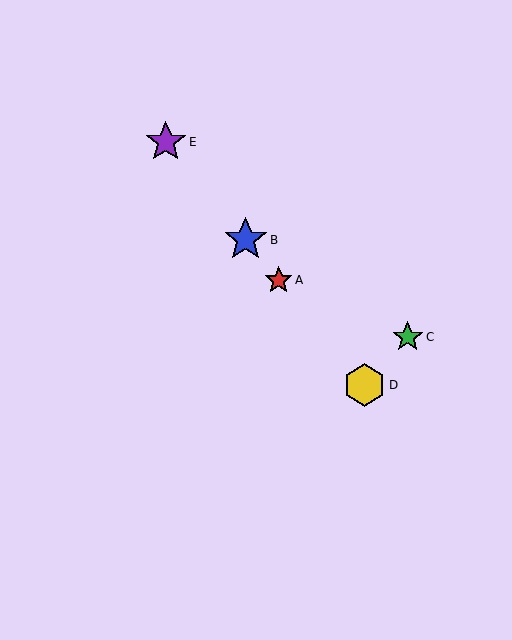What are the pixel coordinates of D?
Object D is at (364, 385).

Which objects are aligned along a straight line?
Objects A, B, D, E are aligned along a straight line.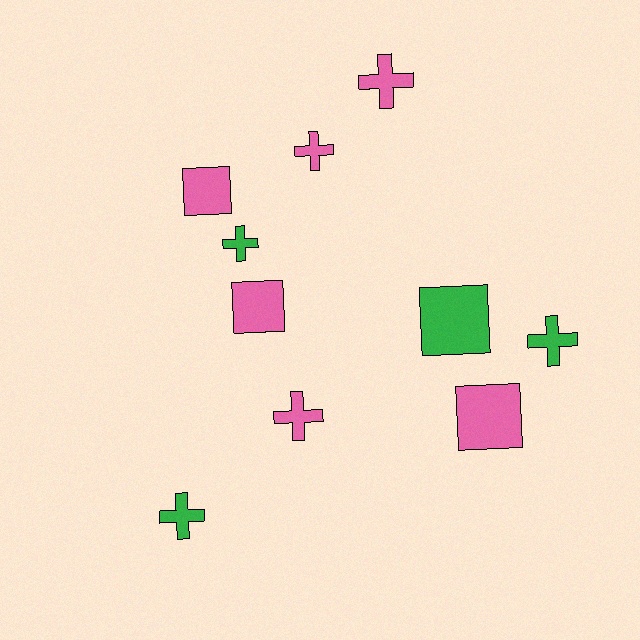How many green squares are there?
There is 1 green square.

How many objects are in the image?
There are 10 objects.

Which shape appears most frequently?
Cross, with 6 objects.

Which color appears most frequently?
Pink, with 6 objects.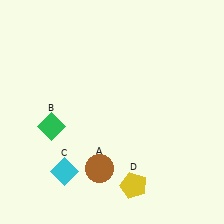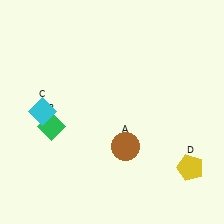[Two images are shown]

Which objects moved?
The objects that moved are: the brown circle (A), the cyan diamond (C), the yellow pentagon (D).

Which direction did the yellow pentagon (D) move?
The yellow pentagon (D) moved right.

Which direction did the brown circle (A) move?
The brown circle (A) moved right.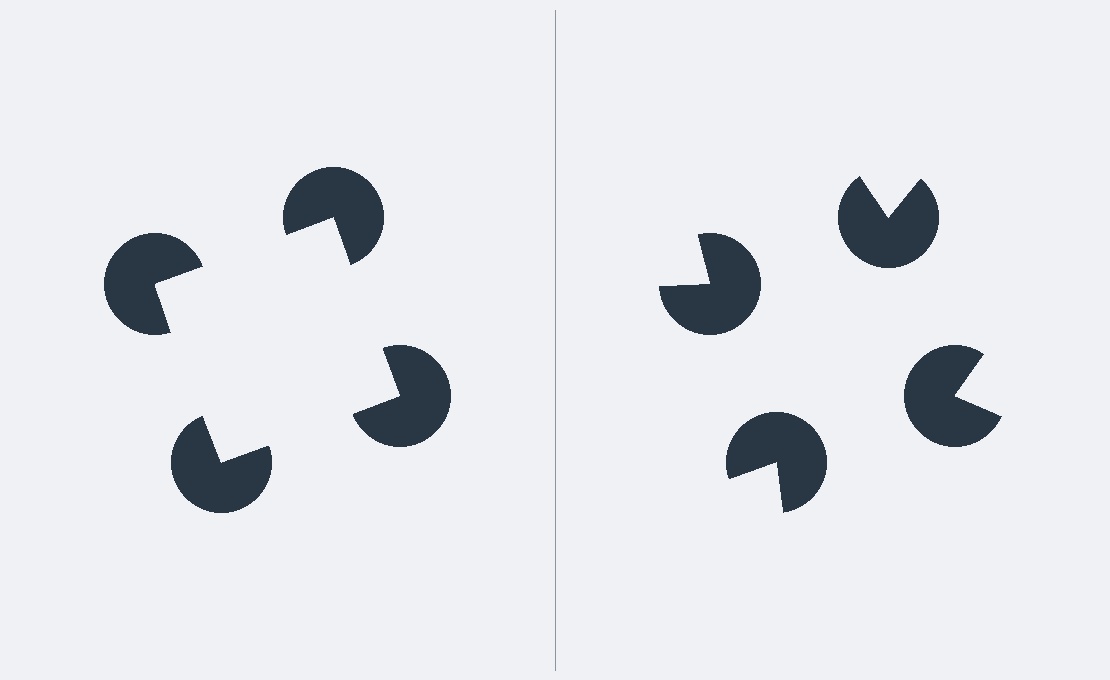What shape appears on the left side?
An illusory square.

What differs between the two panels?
The pac-man discs are positioned identically on both sides; only the wedge orientations differ. On the left they align to a square; on the right they are misaligned.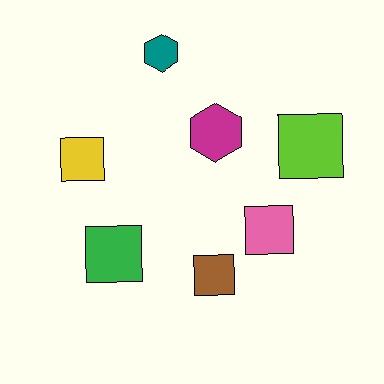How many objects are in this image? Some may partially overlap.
There are 7 objects.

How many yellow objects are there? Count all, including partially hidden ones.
There is 1 yellow object.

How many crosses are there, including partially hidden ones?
There are no crosses.